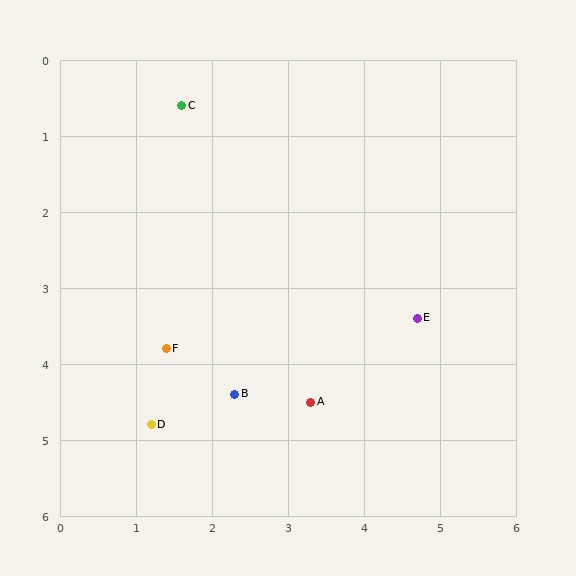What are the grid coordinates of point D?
Point D is at approximately (1.2, 4.8).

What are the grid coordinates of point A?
Point A is at approximately (3.3, 4.5).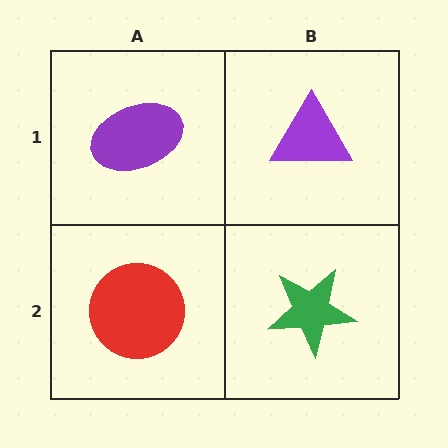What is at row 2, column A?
A red circle.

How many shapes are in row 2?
2 shapes.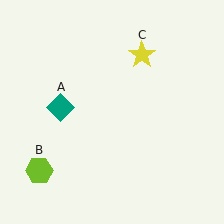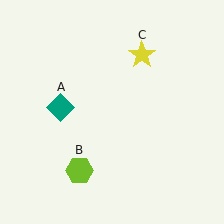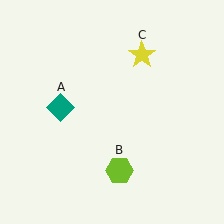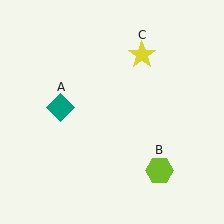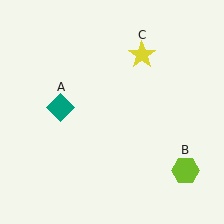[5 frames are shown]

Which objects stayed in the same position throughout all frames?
Teal diamond (object A) and yellow star (object C) remained stationary.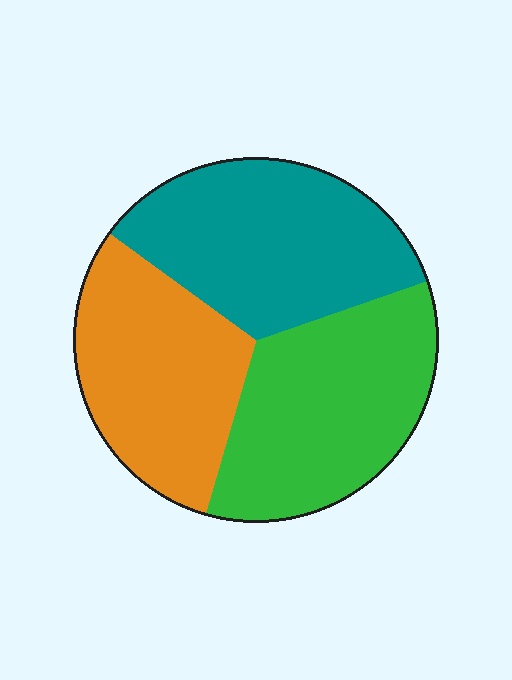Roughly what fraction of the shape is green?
Green takes up between a third and a half of the shape.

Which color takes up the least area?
Orange, at roughly 30%.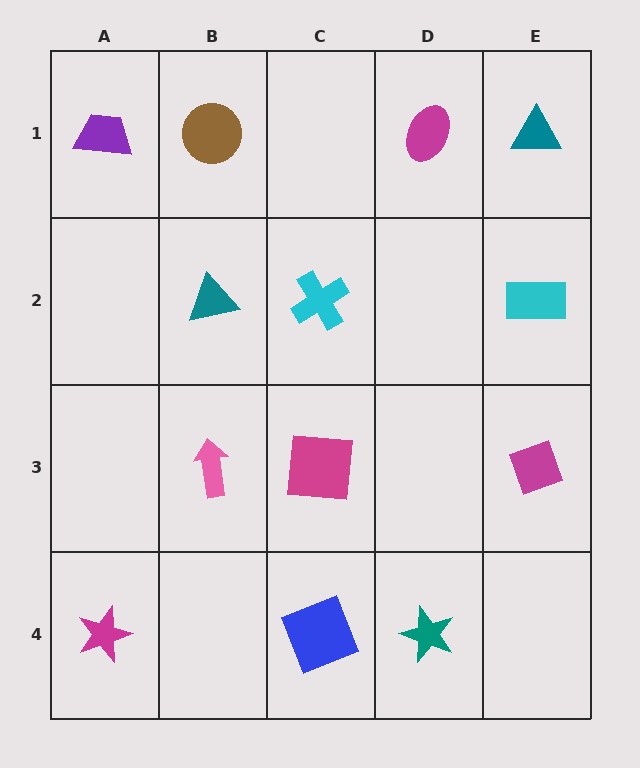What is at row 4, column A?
A magenta star.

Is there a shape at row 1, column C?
No, that cell is empty.